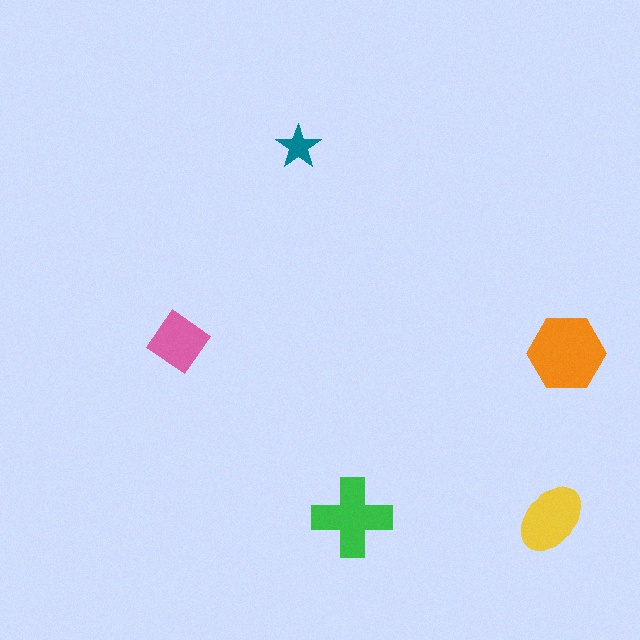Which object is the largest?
The orange hexagon.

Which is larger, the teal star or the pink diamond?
The pink diamond.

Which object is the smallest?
The teal star.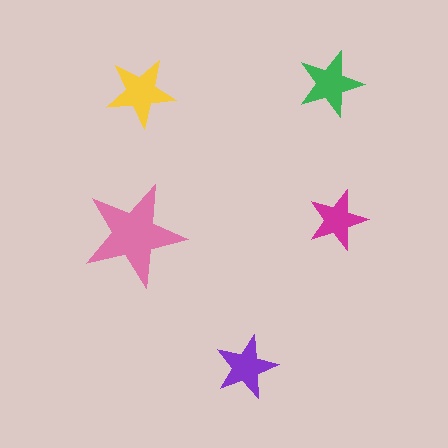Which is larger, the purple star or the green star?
The green one.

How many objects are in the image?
There are 5 objects in the image.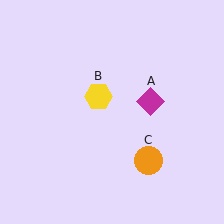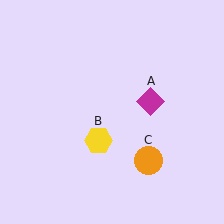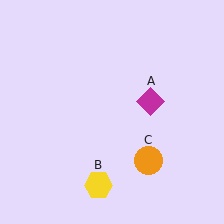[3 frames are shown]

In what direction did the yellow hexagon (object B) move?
The yellow hexagon (object B) moved down.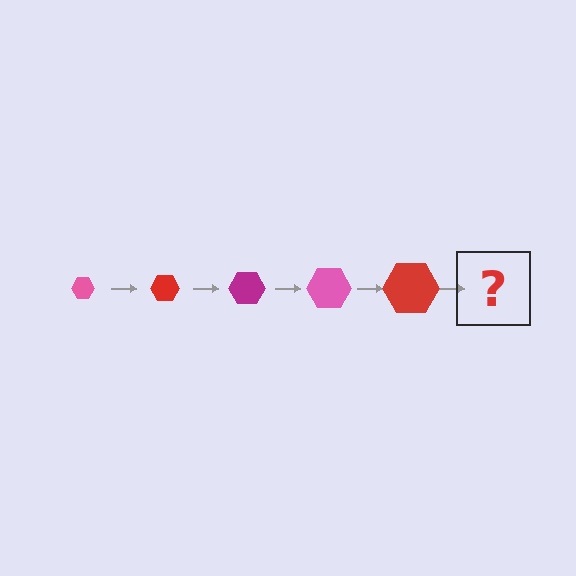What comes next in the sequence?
The next element should be a magenta hexagon, larger than the previous one.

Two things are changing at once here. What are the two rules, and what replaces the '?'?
The two rules are that the hexagon grows larger each step and the color cycles through pink, red, and magenta. The '?' should be a magenta hexagon, larger than the previous one.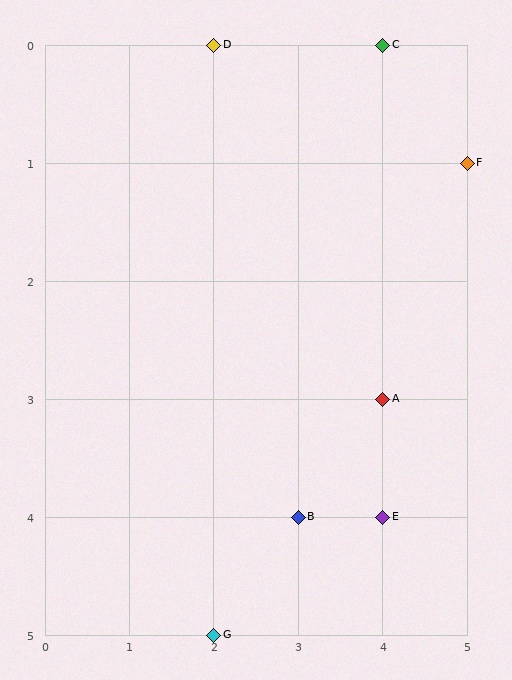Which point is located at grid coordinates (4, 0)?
Point C is at (4, 0).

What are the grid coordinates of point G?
Point G is at grid coordinates (2, 5).